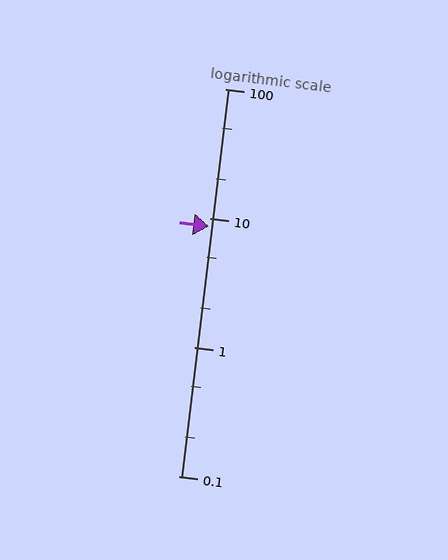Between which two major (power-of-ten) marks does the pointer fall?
The pointer is between 1 and 10.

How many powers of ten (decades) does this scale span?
The scale spans 3 decades, from 0.1 to 100.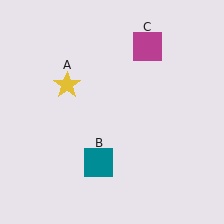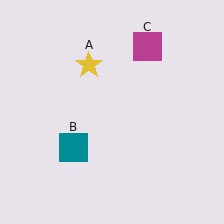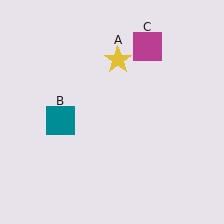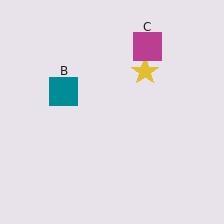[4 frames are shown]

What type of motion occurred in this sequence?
The yellow star (object A), teal square (object B) rotated clockwise around the center of the scene.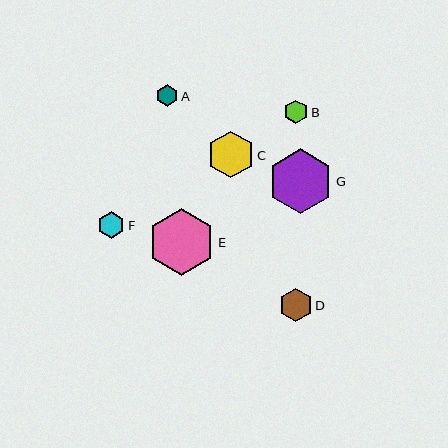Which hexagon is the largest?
Hexagon E is the largest with a size of approximately 67 pixels.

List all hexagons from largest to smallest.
From largest to smallest: E, G, C, D, F, B, A.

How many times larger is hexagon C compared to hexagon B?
Hexagon C is approximately 2.0 times the size of hexagon B.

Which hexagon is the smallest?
Hexagon A is the smallest with a size of approximately 22 pixels.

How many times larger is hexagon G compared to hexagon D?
Hexagon G is approximately 1.9 times the size of hexagon D.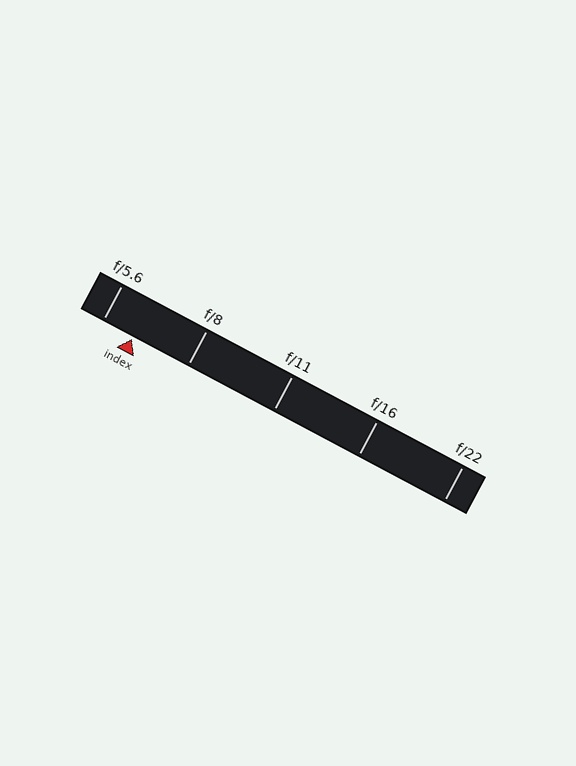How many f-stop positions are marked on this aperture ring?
There are 5 f-stop positions marked.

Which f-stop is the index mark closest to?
The index mark is closest to f/5.6.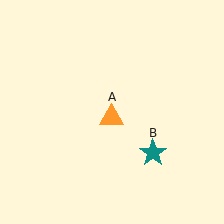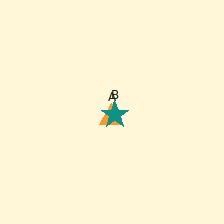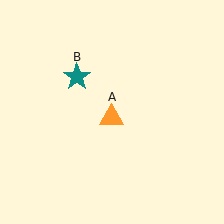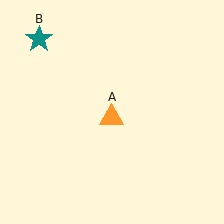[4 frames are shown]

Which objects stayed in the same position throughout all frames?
Orange triangle (object A) remained stationary.